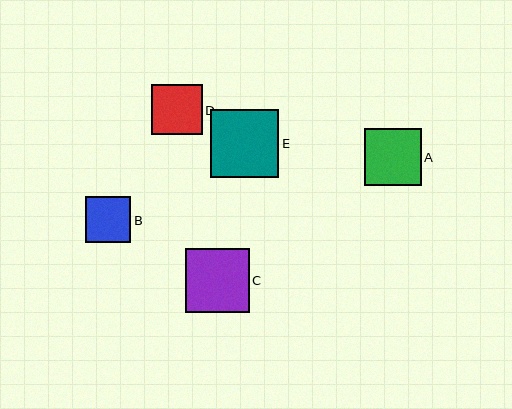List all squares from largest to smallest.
From largest to smallest: E, C, A, D, B.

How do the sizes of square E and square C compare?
Square E and square C are approximately the same size.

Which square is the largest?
Square E is the largest with a size of approximately 68 pixels.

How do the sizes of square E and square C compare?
Square E and square C are approximately the same size.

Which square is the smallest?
Square B is the smallest with a size of approximately 45 pixels.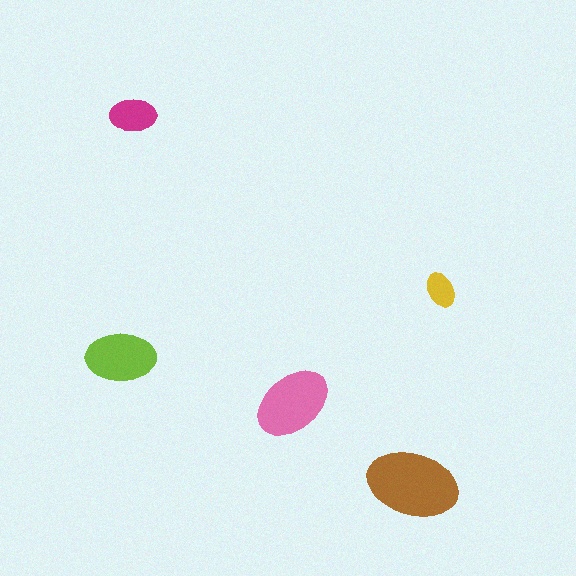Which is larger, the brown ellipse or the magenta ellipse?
The brown one.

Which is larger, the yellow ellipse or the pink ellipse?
The pink one.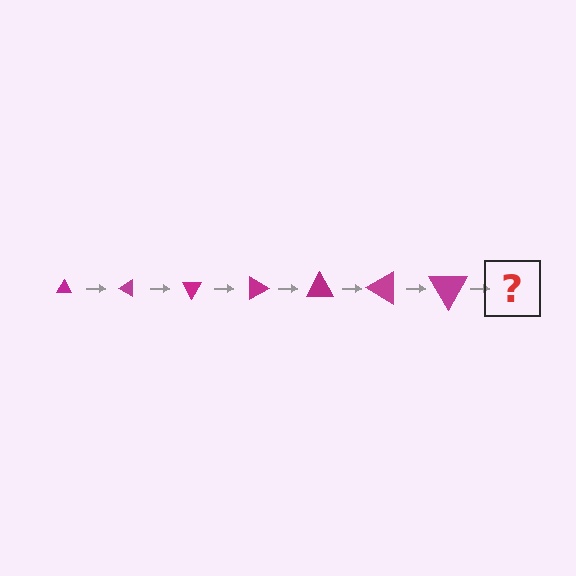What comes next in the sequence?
The next element should be a triangle, larger than the previous one and rotated 210 degrees from the start.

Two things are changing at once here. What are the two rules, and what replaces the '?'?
The two rules are that the triangle grows larger each step and it rotates 30 degrees each step. The '?' should be a triangle, larger than the previous one and rotated 210 degrees from the start.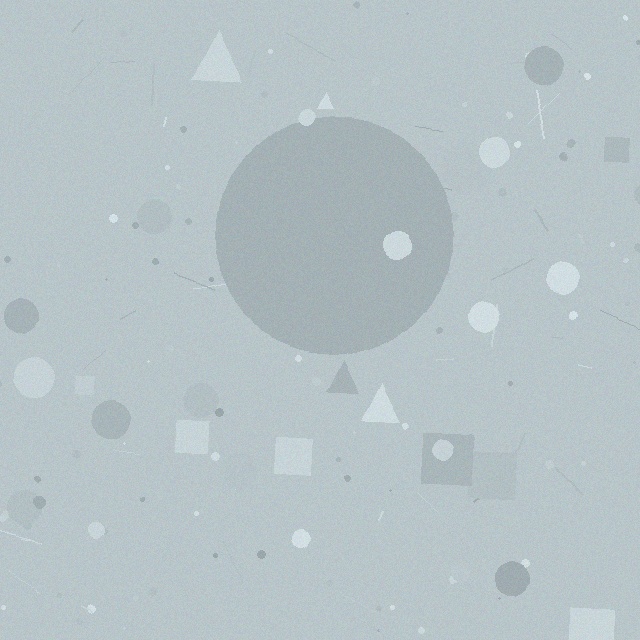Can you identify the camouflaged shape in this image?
The camouflaged shape is a circle.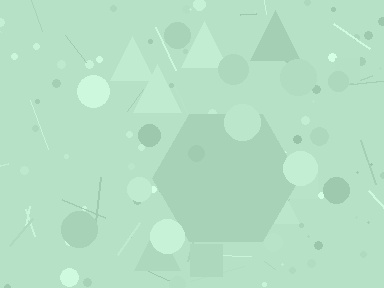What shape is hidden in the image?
A hexagon is hidden in the image.